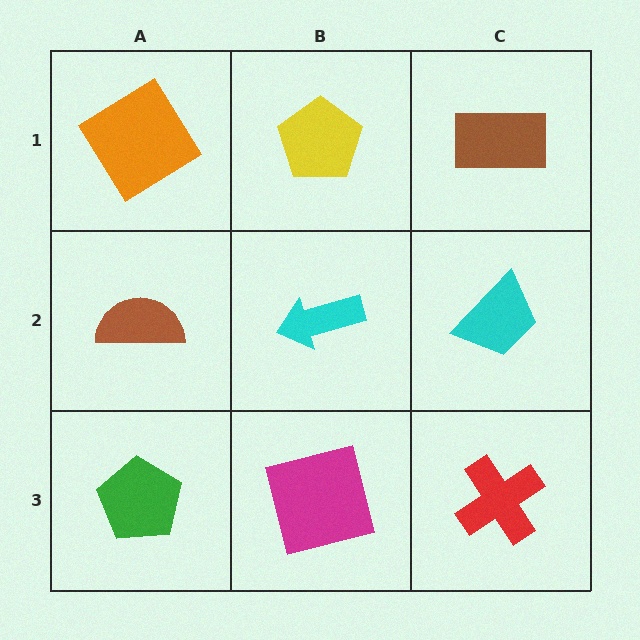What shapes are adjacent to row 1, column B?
A cyan arrow (row 2, column B), an orange diamond (row 1, column A), a brown rectangle (row 1, column C).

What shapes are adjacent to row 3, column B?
A cyan arrow (row 2, column B), a green pentagon (row 3, column A), a red cross (row 3, column C).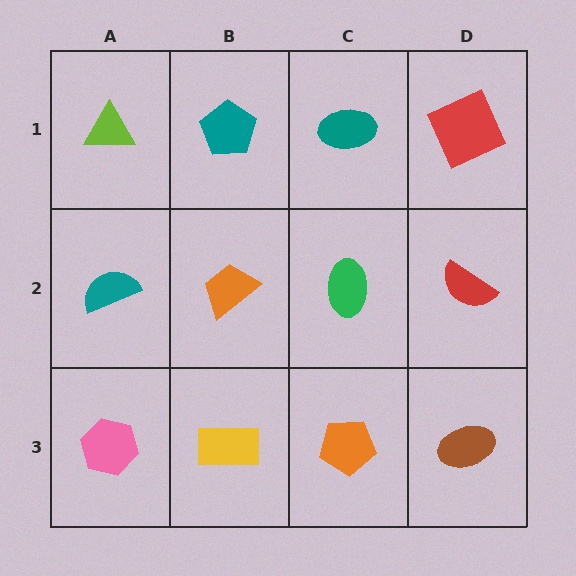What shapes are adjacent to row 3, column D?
A red semicircle (row 2, column D), an orange pentagon (row 3, column C).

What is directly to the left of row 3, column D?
An orange pentagon.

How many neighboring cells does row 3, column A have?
2.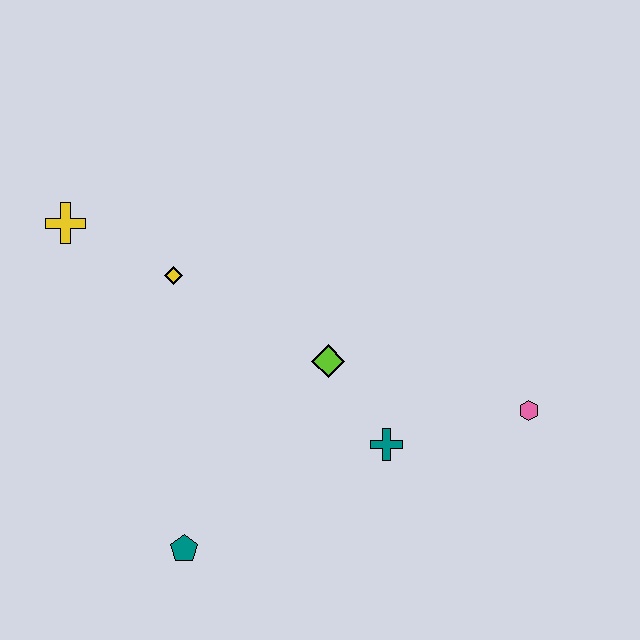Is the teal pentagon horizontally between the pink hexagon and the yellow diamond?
Yes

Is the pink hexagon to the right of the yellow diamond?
Yes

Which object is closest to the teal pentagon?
The teal cross is closest to the teal pentagon.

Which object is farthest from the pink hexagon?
The yellow cross is farthest from the pink hexagon.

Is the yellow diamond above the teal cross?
Yes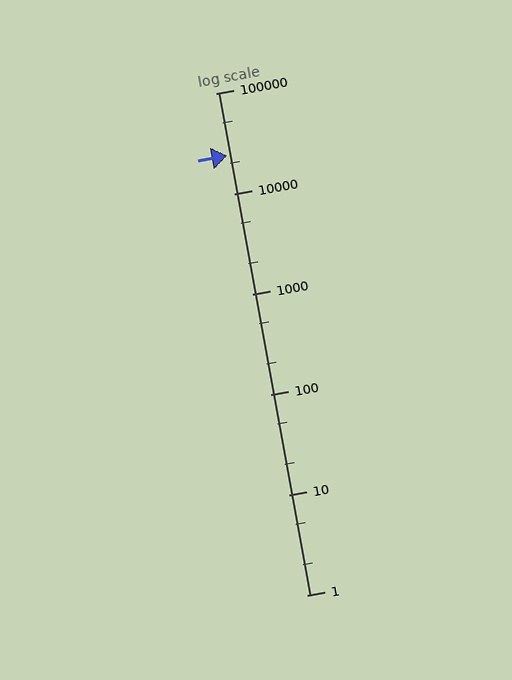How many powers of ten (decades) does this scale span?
The scale spans 5 decades, from 1 to 100000.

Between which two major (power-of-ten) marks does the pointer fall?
The pointer is between 10000 and 100000.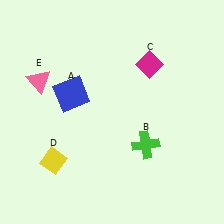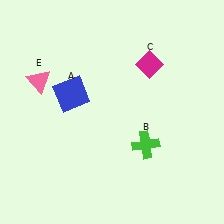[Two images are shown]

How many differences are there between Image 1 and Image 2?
There is 1 difference between the two images.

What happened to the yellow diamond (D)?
The yellow diamond (D) was removed in Image 2. It was in the bottom-left area of Image 1.